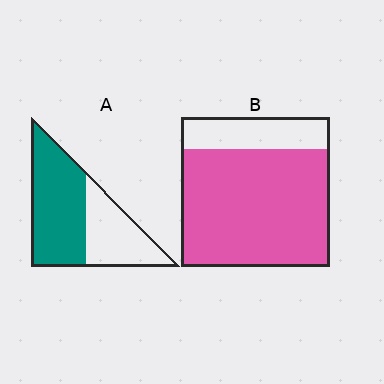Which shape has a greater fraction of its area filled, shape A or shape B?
Shape B.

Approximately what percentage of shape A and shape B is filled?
A is approximately 60% and B is approximately 80%.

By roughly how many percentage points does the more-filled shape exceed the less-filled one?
By roughly 20 percentage points (B over A).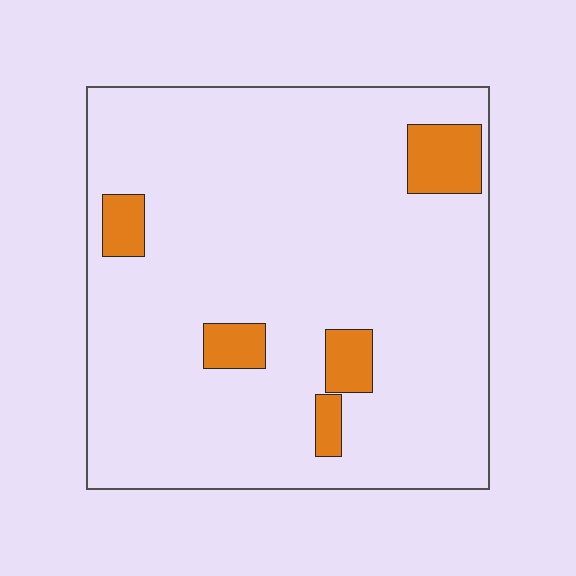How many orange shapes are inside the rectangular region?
5.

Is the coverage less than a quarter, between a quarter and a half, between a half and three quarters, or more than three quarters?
Less than a quarter.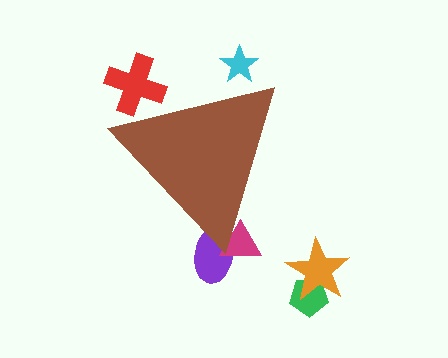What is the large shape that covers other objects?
A brown triangle.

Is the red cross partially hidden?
Yes, the red cross is partially hidden behind the brown triangle.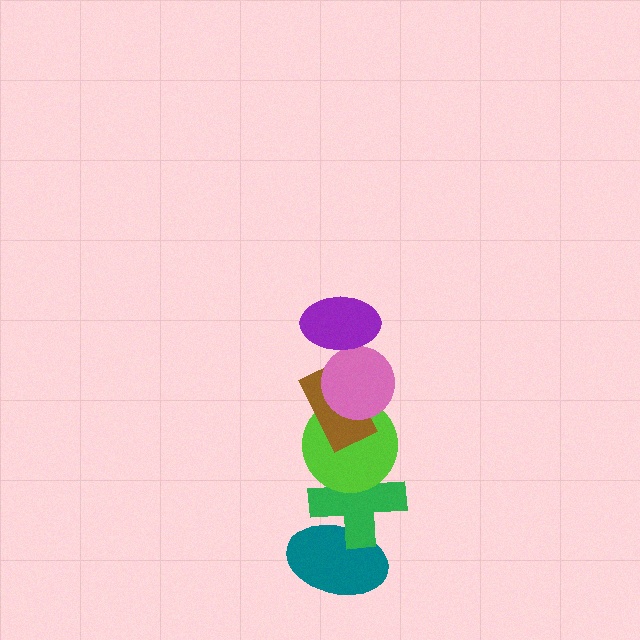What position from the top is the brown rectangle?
The brown rectangle is 3rd from the top.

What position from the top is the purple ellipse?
The purple ellipse is 1st from the top.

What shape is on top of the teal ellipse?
The green cross is on top of the teal ellipse.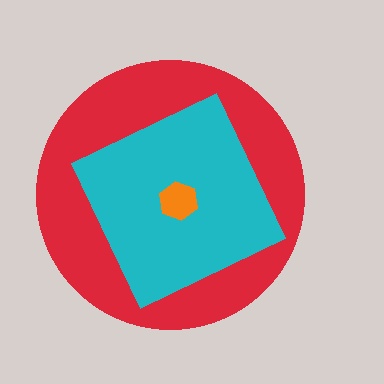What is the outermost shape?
The red circle.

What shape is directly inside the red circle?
The cyan square.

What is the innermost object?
The orange hexagon.